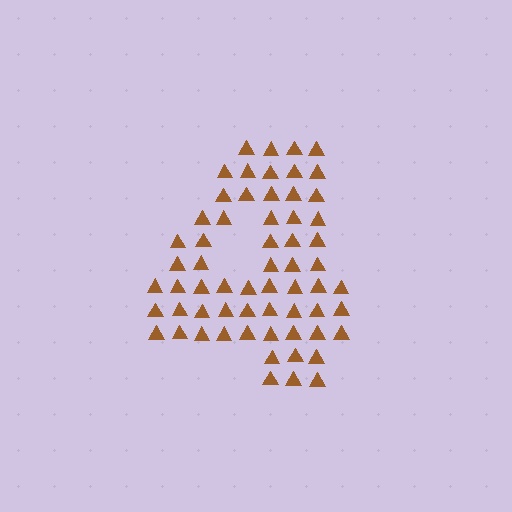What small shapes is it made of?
It is made of small triangles.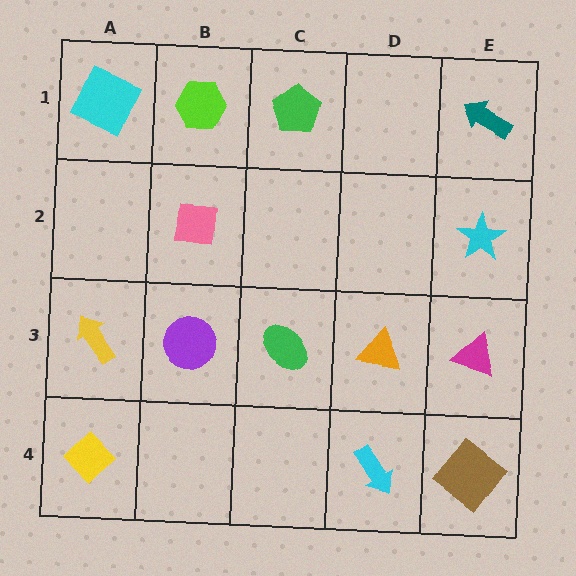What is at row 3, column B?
A purple circle.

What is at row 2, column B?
A pink square.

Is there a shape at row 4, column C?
No, that cell is empty.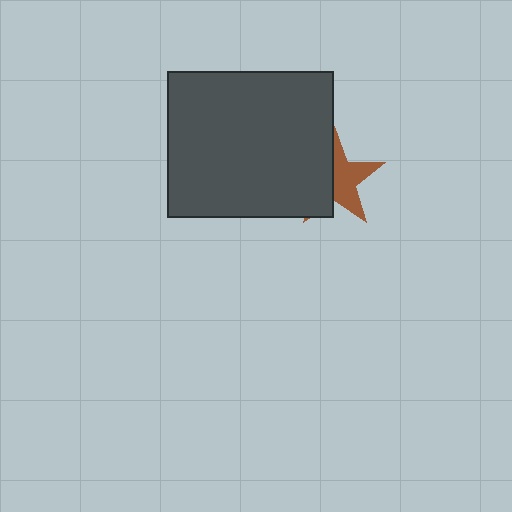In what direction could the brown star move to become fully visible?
The brown star could move right. That would shift it out from behind the dark gray rectangle entirely.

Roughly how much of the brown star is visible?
About half of it is visible (roughly 54%).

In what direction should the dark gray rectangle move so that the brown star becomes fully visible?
The dark gray rectangle should move left. That is the shortest direction to clear the overlap and leave the brown star fully visible.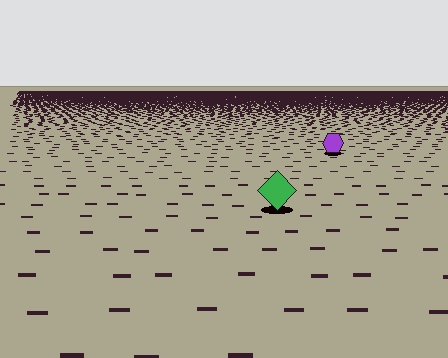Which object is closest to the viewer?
The green diamond is closest. The texture marks near it are larger and more spread out.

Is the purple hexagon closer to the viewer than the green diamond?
No. The green diamond is closer — you can tell from the texture gradient: the ground texture is coarser near it.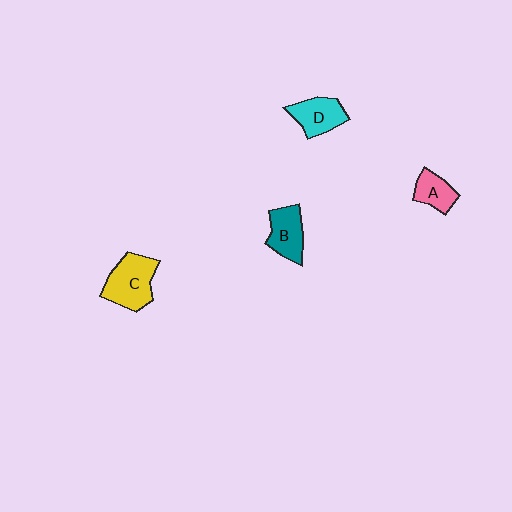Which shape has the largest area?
Shape C (yellow).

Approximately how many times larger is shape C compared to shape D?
Approximately 1.4 times.